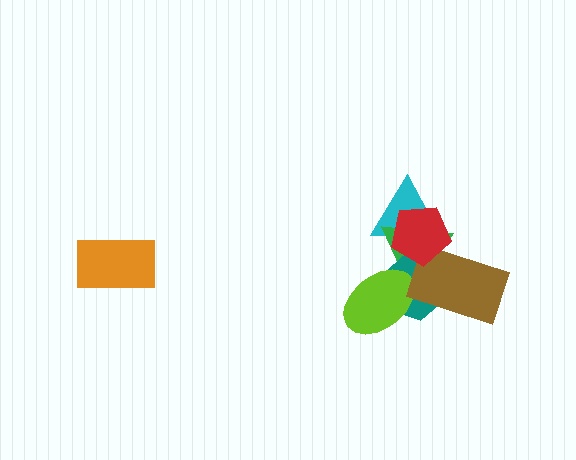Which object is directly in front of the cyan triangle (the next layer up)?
The green triangle is directly in front of the cyan triangle.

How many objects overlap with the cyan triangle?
2 objects overlap with the cyan triangle.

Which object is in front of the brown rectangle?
The red pentagon is in front of the brown rectangle.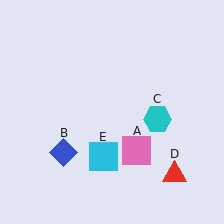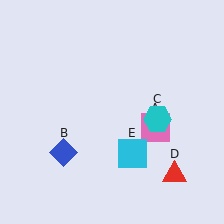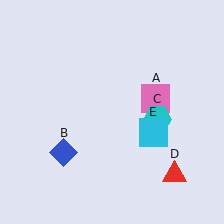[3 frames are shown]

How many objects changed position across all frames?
2 objects changed position: pink square (object A), cyan square (object E).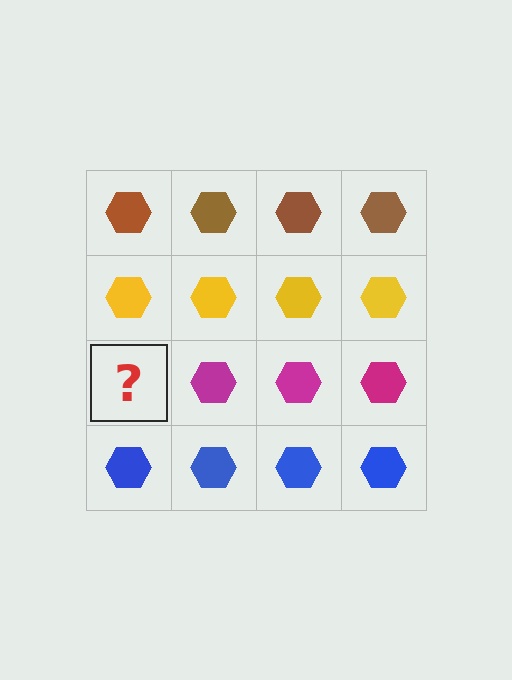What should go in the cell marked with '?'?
The missing cell should contain a magenta hexagon.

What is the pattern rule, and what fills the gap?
The rule is that each row has a consistent color. The gap should be filled with a magenta hexagon.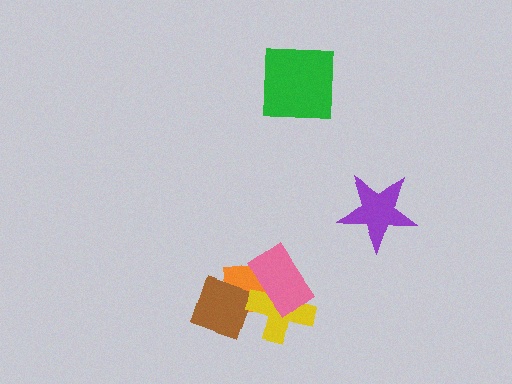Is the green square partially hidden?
No, no other shape covers it.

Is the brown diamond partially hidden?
Yes, it is partially covered by another shape.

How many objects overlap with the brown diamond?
2 objects overlap with the brown diamond.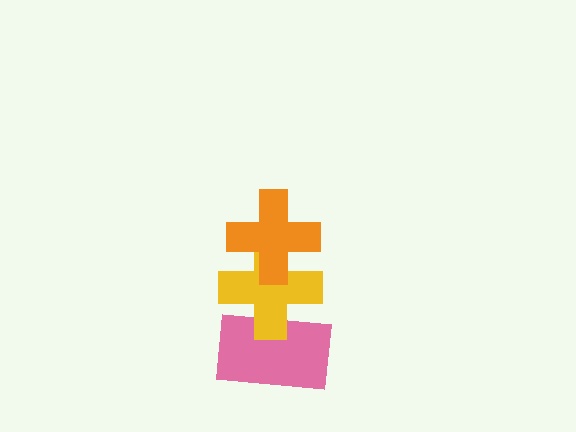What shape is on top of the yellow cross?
The orange cross is on top of the yellow cross.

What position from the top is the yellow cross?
The yellow cross is 2nd from the top.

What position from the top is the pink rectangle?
The pink rectangle is 3rd from the top.